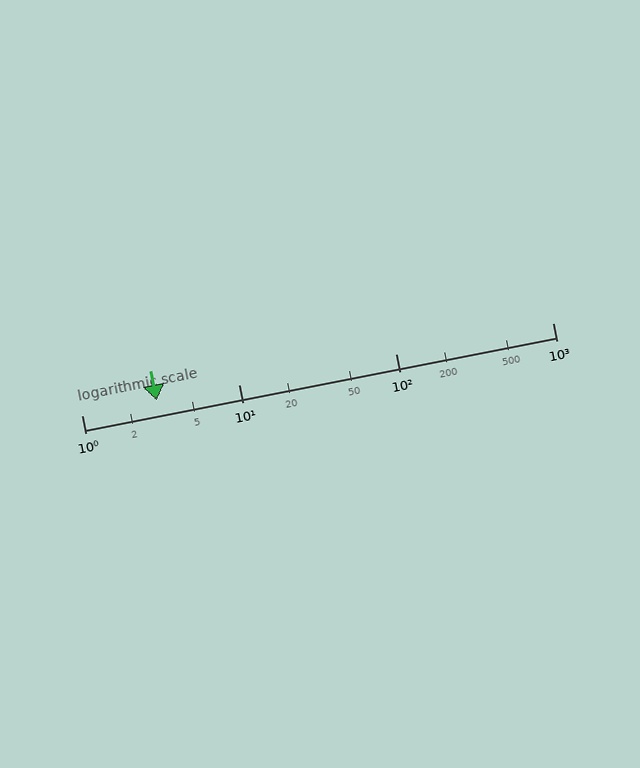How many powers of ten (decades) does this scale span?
The scale spans 3 decades, from 1 to 1000.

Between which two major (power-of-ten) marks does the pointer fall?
The pointer is between 1 and 10.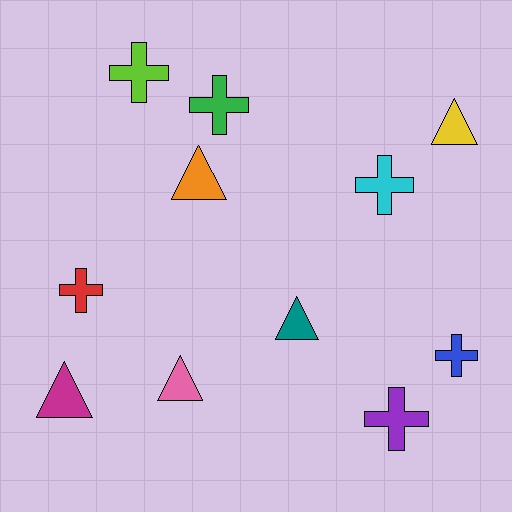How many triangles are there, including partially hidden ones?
There are 5 triangles.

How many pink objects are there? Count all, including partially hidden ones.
There is 1 pink object.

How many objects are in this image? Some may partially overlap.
There are 11 objects.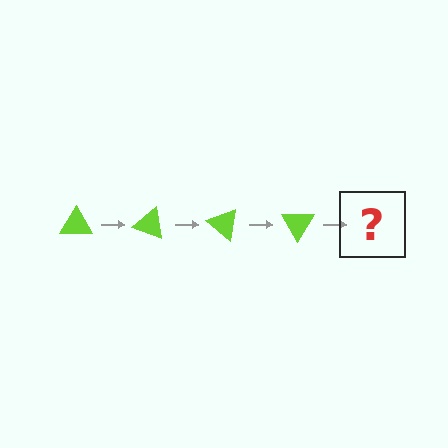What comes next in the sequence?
The next element should be a lime triangle rotated 80 degrees.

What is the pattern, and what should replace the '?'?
The pattern is that the triangle rotates 20 degrees each step. The '?' should be a lime triangle rotated 80 degrees.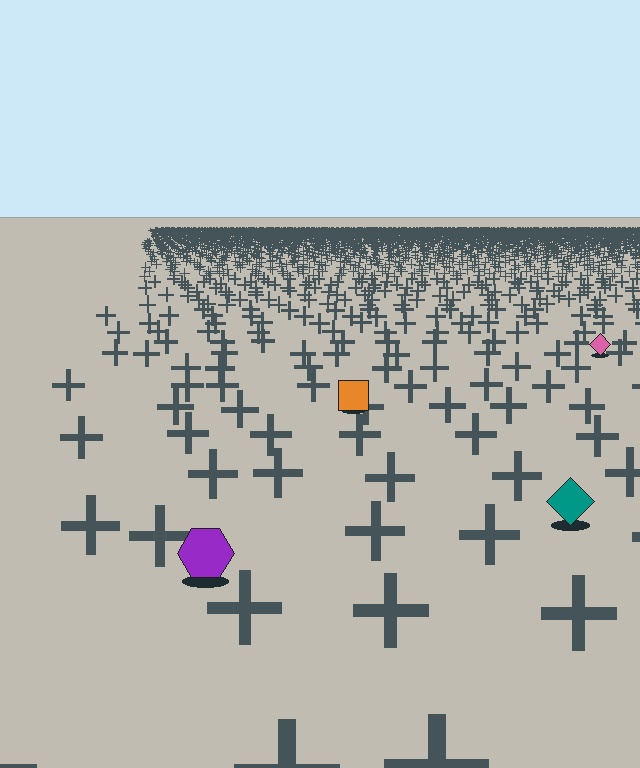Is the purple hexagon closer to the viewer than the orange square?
Yes. The purple hexagon is closer — you can tell from the texture gradient: the ground texture is coarser near it.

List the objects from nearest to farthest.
From nearest to farthest: the purple hexagon, the teal diamond, the orange square, the pink diamond.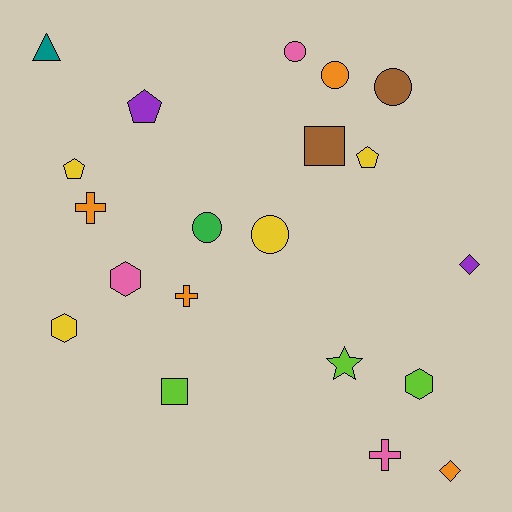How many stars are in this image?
There is 1 star.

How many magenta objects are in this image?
There are no magenta objects.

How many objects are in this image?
There are 20 objects.